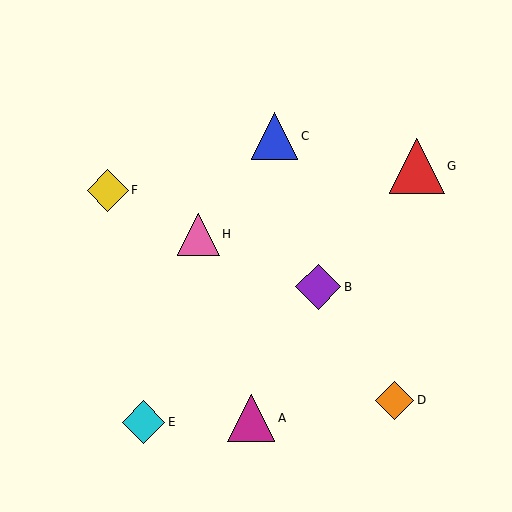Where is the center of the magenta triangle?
The center of the magenta triangle is at (251, 418).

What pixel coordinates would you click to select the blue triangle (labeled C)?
Click at (274, 136) to select the blue triangle C.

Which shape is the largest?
The red triangle (labeled G) is the largest.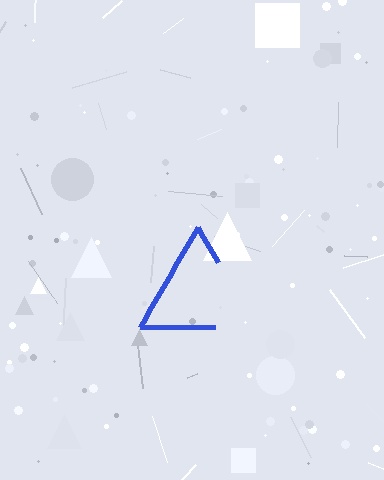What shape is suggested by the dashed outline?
The dashed outline suggests a triangle.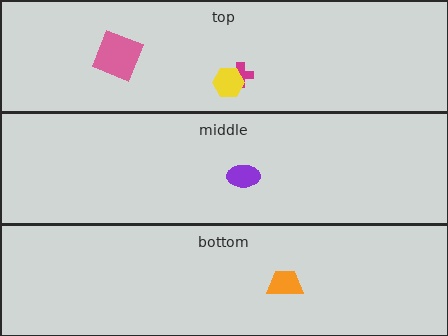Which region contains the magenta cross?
The top region.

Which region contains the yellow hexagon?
The top region.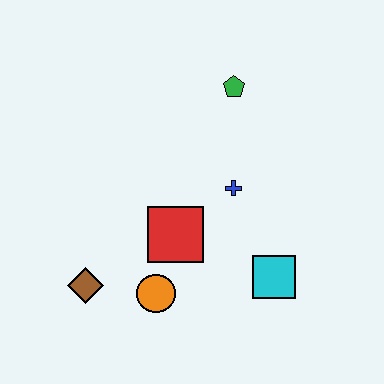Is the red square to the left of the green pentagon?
Yes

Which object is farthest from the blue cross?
The brown diamond is farthest from the blue cross.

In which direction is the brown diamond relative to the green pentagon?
The brown diamond is below the green pentagon.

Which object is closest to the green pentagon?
The blue cross is closest to the green pentagon.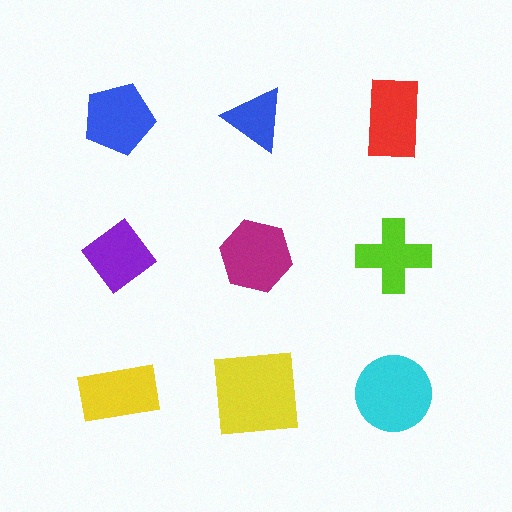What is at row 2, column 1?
A purple diamond.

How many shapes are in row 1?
3 shapes.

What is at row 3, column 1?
A yellow rectangle.